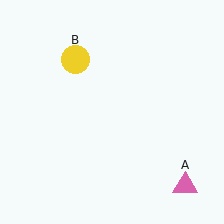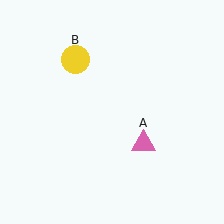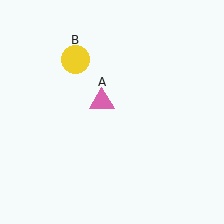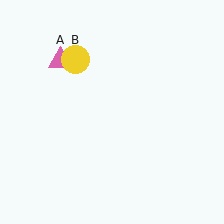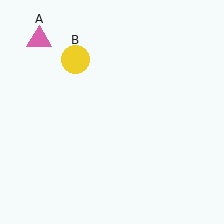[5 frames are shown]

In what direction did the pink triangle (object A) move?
The pink triangle (object A) moved up and to the left.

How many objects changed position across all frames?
1 object changed position: pink triangle (object A).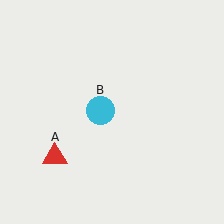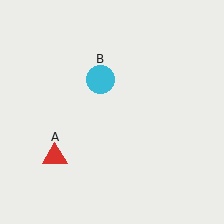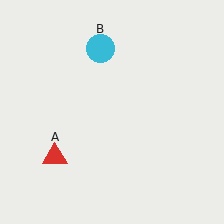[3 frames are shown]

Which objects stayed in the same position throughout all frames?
Red triangle (object A) remained stationary.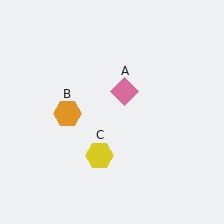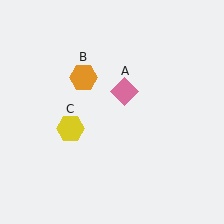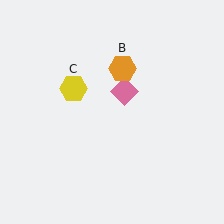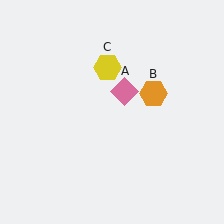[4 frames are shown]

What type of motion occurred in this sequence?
The orange hexagon (object B), yellow hexagon (object C) rotated clockwise around the center of the scene.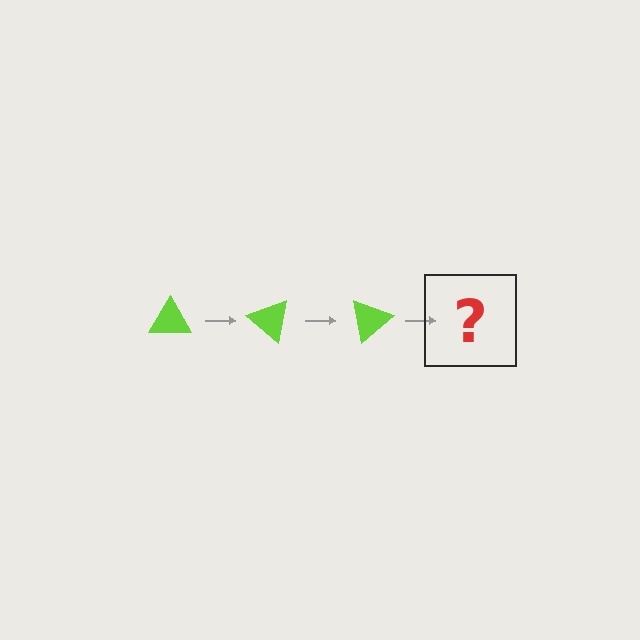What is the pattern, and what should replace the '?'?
The pattern is that the triangle rotates 40 degrees each step. The '?' should be a lime triangle rotated 120 degrees.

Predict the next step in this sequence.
The next step is a lime triangle rotated 120 degrees.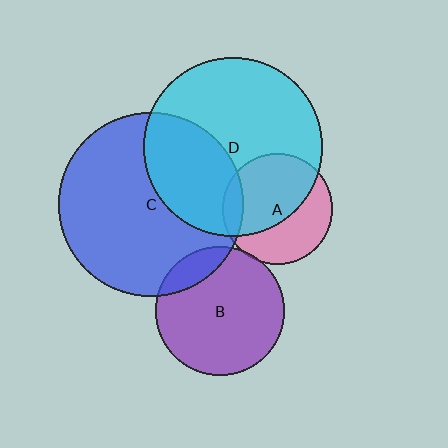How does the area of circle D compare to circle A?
Approximately 2.6 times.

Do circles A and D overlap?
Yes.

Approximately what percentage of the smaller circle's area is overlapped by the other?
Approximately 60%.